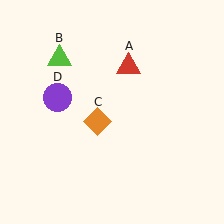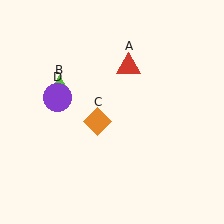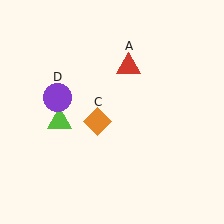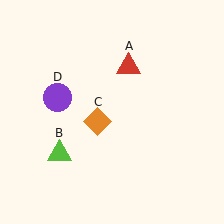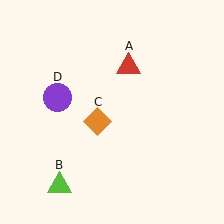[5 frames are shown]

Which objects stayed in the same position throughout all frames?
Red triangle (object A) and orange diamond (object C) and purple circle (object D) remained stationary.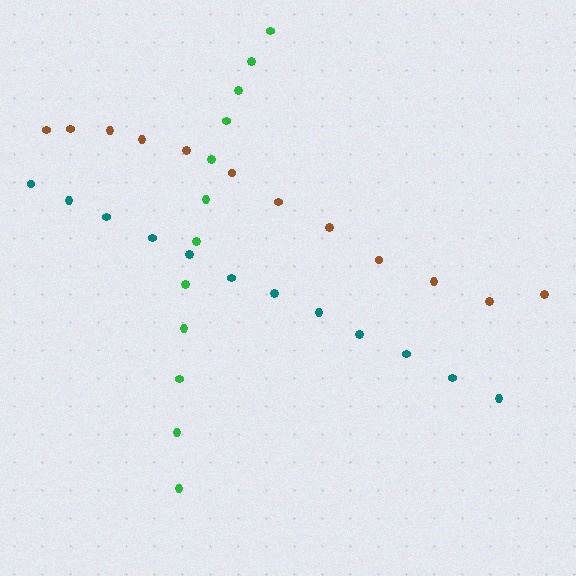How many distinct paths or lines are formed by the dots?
There are 3 distinct paths.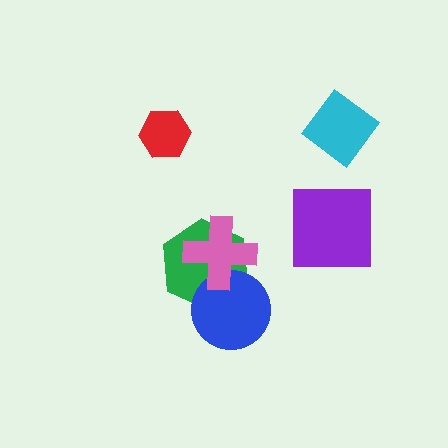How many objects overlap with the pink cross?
2 objects overlap with the pink cross.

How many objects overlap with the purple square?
0 objects overlap with the purple square.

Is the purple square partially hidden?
No, no other shape covers it.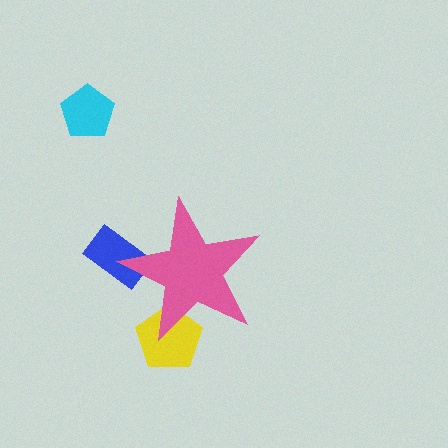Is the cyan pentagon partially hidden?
No, the cyan pentagon is fully visible.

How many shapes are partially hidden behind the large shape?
2 shapes are partially hidden.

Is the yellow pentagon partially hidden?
Yes, the yellow pentagon is partially hidden behind the pink star.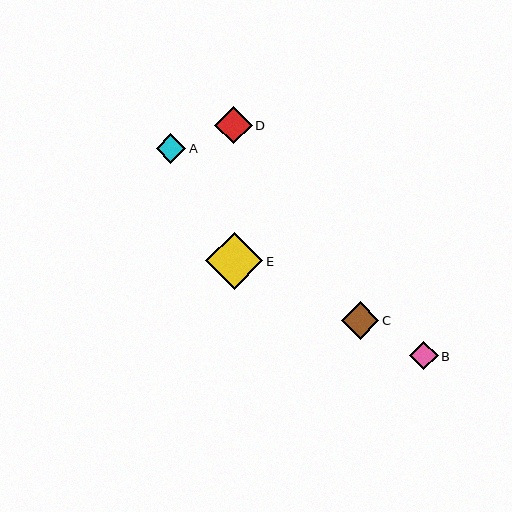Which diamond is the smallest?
Diamond B is the smallest with a size of approximately 28 pixels.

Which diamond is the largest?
Diamond E is the largest with a size of approximately 57 pixels.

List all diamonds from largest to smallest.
From largest to smallest: E, C, D, A, B.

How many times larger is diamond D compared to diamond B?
Diamond D is approximately 1.3 times the size of diamond B.